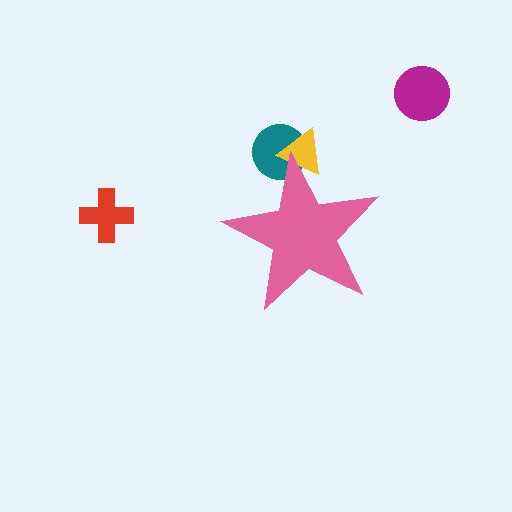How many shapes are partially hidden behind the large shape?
2 shapes are partially hidden.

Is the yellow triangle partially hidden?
Yes, the yellow triangle is partially hidden behind the pink star.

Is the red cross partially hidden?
No, the red cross is fully visible.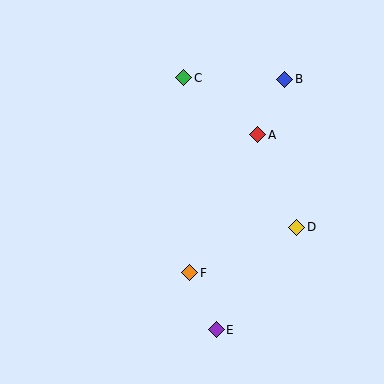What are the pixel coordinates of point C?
Point C is at (184, 78).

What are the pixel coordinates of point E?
Point E is at (216, 330).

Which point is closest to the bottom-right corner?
Point E is closest to the bottom-right corner.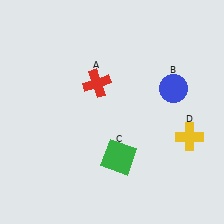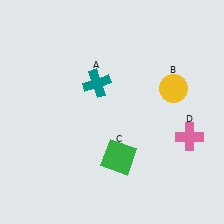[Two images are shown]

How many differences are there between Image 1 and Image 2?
There are 3 differences between the two images.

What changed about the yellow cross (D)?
In Image 1, D is yellow. In Image 2, it changed to pink.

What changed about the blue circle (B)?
In Image 1, B is blue. In Image 2, it changed to yellow.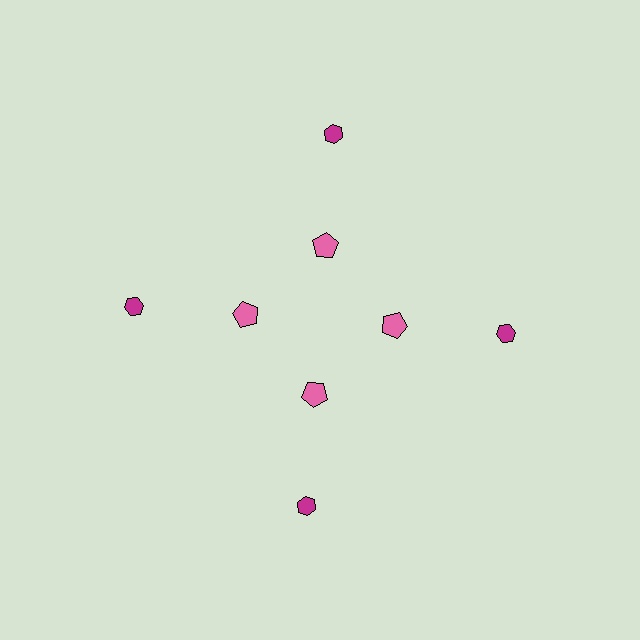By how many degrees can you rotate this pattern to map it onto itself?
The pattern maps onto itself every 90 degrees of rotation.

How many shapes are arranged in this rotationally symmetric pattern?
There are 8 shapes, arranged in 4 groups of 2.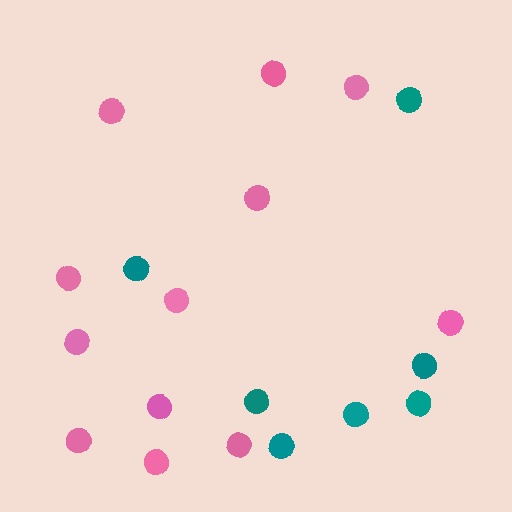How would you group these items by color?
There are 2 groups: one group of pink circles (12) and one group of teal circles (7).